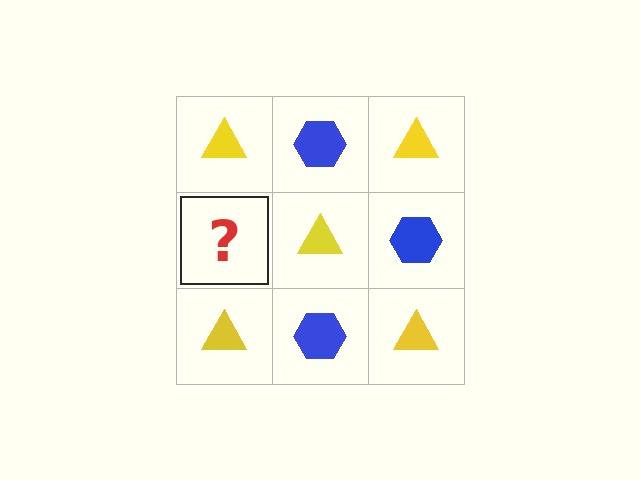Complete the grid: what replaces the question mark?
The question mark should be replaced with a blue hexagon.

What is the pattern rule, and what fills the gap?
The rule is that it alternates yellow triangle and blue hexagon in a checkerboard pattern. The gap should be filled with a blue hexagon.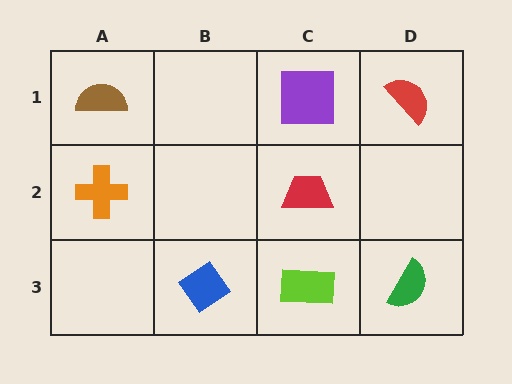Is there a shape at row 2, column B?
No, that cell is empty.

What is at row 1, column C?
A purple square.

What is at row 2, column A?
An orange cross.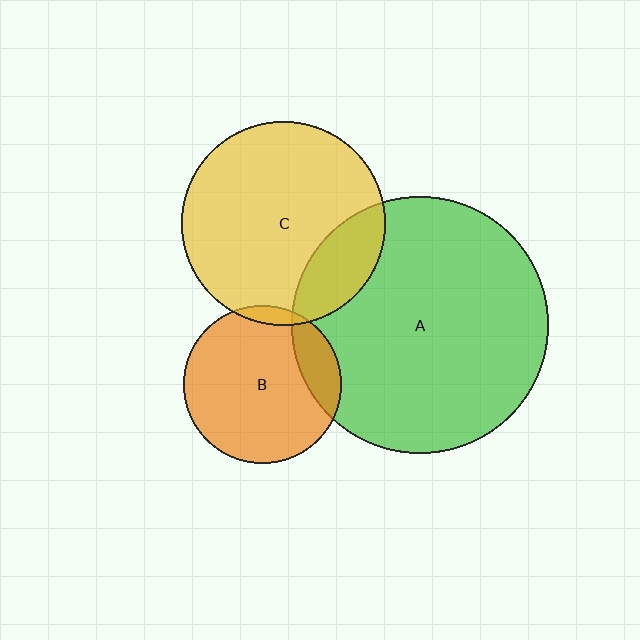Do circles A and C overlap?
Yes.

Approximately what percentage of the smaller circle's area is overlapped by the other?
Approximately 20%.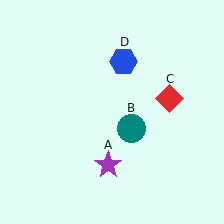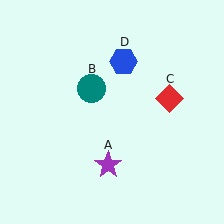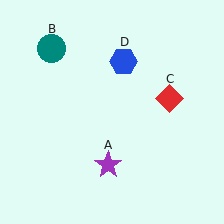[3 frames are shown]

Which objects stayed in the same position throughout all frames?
Purple star (object A) and red diamond (object C) and blue hexagon (object D) remained stationary.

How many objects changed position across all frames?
1 object changed position: teal circle (object B).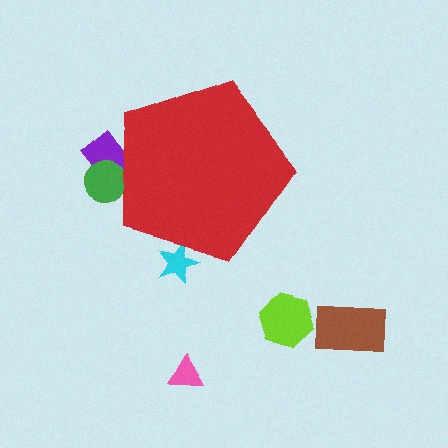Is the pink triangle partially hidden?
No, the pink triangle is fully visible.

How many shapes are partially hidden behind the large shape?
3 shapes are partially hidden.